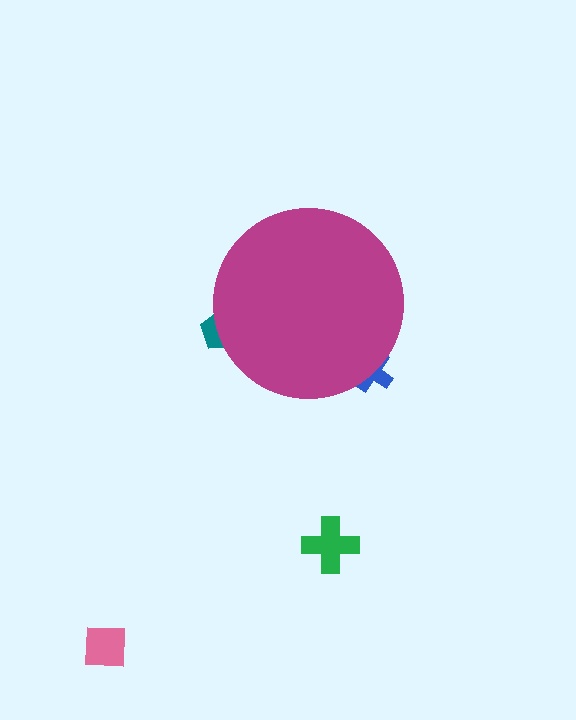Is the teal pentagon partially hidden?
Yes, the teal pentagon is partially hidden behind the magenta circle.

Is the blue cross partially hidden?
Yes, the blue cross is partially hidden behind the magenta circle.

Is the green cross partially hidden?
No, the green cross is fully visible.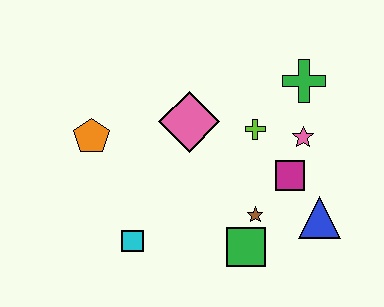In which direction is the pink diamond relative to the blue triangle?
The pink diamond is to the left of the blue triangle.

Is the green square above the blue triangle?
No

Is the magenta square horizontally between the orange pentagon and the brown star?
No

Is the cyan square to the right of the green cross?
No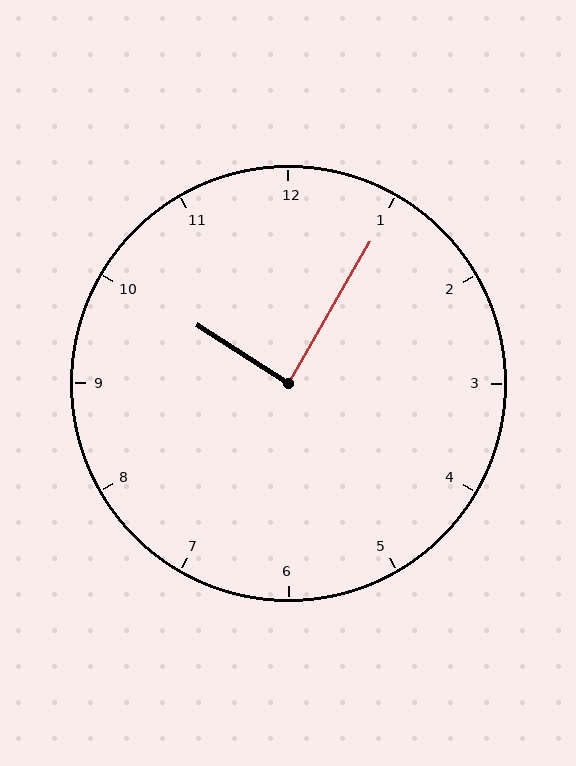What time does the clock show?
10:05.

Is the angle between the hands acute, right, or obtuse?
It is right.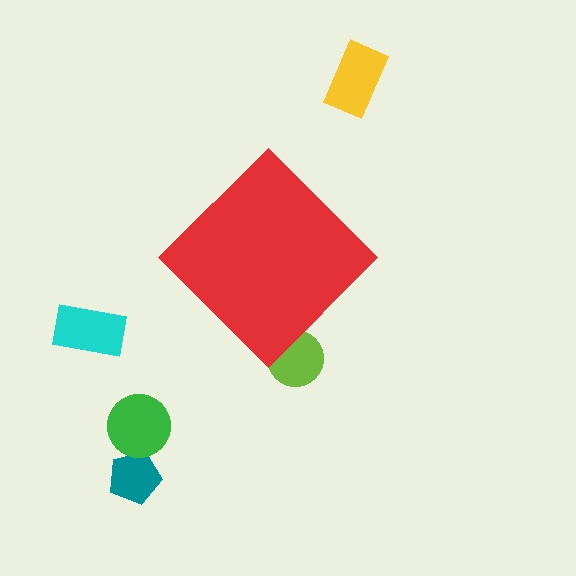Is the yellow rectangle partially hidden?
No, the yellow rectangle is fully visible.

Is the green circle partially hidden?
No, the green circle is fully visible.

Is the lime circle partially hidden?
Yes, the lime circle is partially hidden behind the red diamond.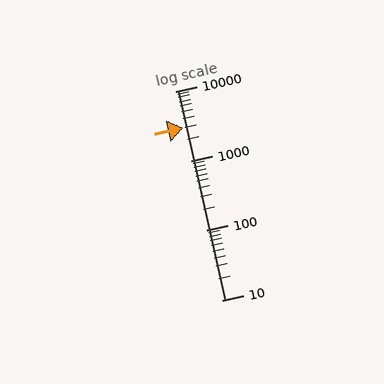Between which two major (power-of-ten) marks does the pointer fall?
The pointer is between 1000 and 10000.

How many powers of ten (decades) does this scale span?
The scale spans 3 decades, from 10 to 10000.